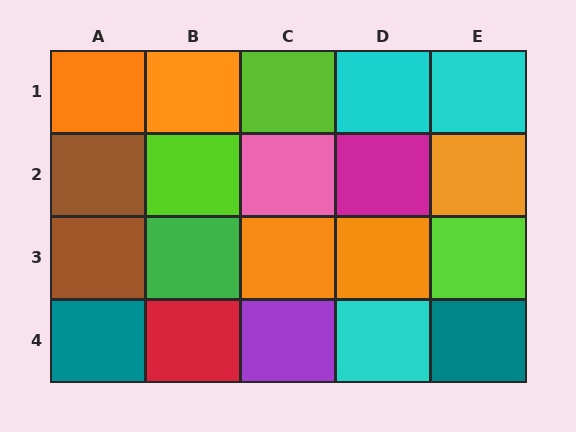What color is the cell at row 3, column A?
Brown.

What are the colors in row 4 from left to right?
Teal, red, purple, cyan, teal.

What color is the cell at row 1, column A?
Orange.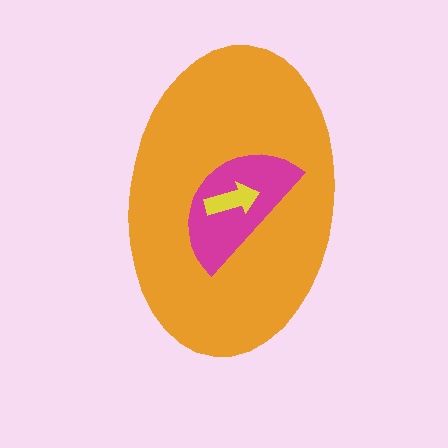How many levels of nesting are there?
3.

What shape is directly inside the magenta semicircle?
The yellow arrow.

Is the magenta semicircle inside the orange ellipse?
Yes.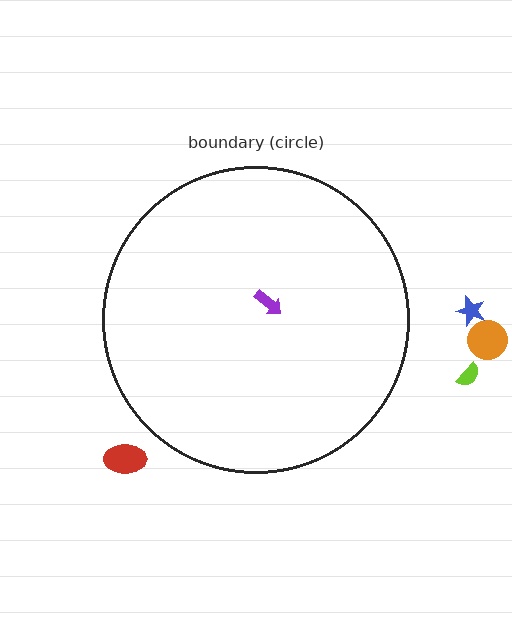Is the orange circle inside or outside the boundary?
Outside.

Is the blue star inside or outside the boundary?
Outside.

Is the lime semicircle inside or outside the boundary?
Outside.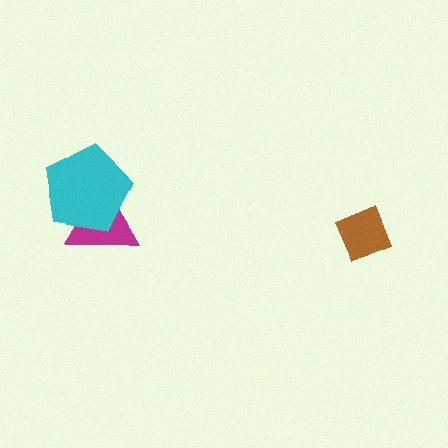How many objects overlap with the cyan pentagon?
1 object overlaps with the cyan pentagon.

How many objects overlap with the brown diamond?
0 objects overlap with the brown diamond.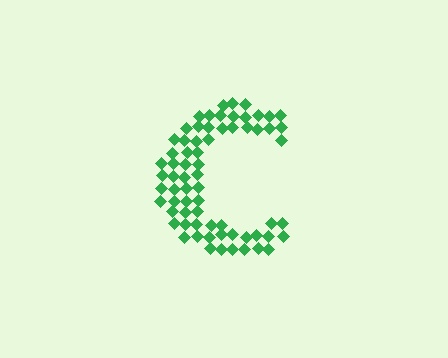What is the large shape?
The large shape is the letter C.